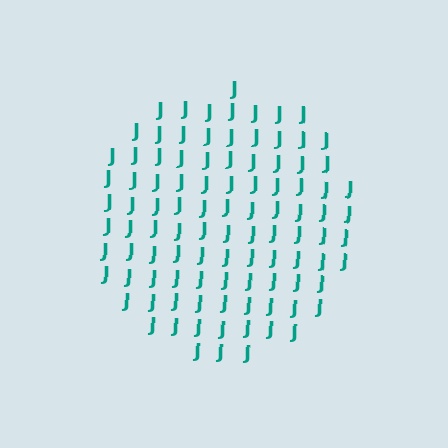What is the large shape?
The large shape is a circle.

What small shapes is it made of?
It is made of small letter J's.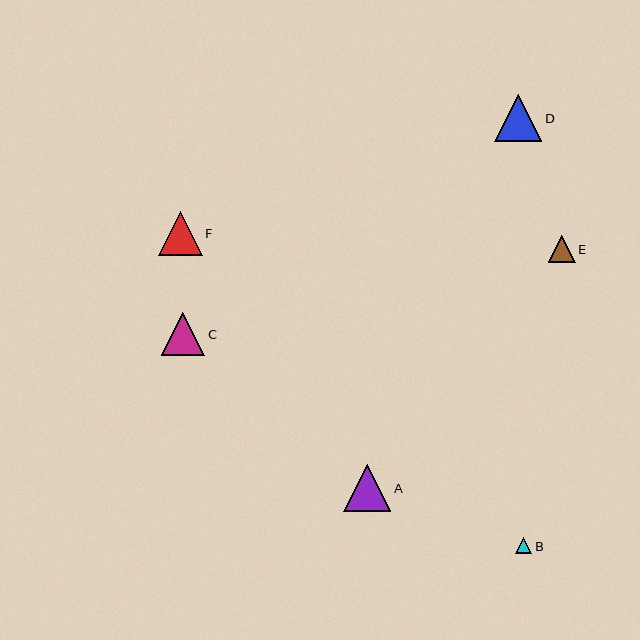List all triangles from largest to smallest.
From largest to smallest: A, D, F, C, E, B.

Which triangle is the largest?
Triangle A is the largest with a size of approximately 47 pixels.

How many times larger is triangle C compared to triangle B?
Triangle C is approximately 2.7 times the size of triangle B.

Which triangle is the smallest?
Triangle B is the smallest with a size of approximately 16 pixels.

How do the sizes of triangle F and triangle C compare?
Triangle F and triangle C are approximately the same size.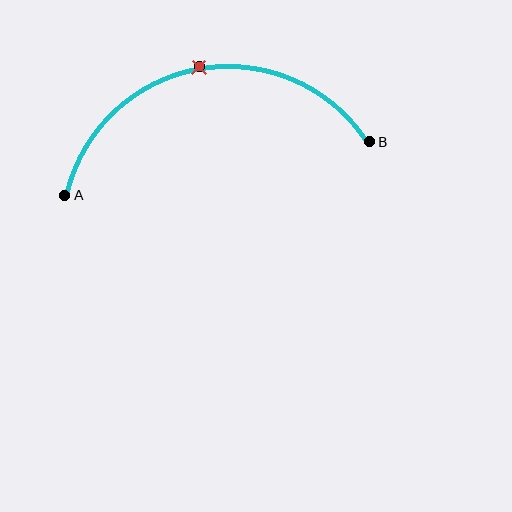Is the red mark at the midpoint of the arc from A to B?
Yes. The red mark lies on the arc at equal arc-length from both A and B — it is the arc midpoint.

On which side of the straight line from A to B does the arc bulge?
The arc bulges above the straight line connecting A and B.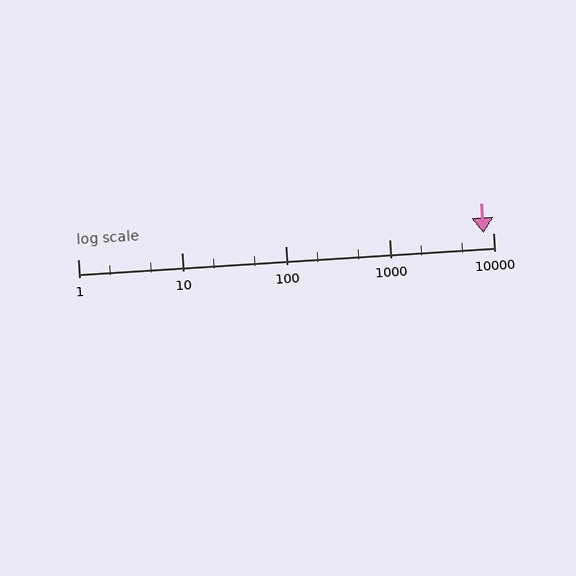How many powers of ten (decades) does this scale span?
The scale spans 4 decades, from 1 to 10000.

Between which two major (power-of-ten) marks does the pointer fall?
The pointer is between 1000 and 10000.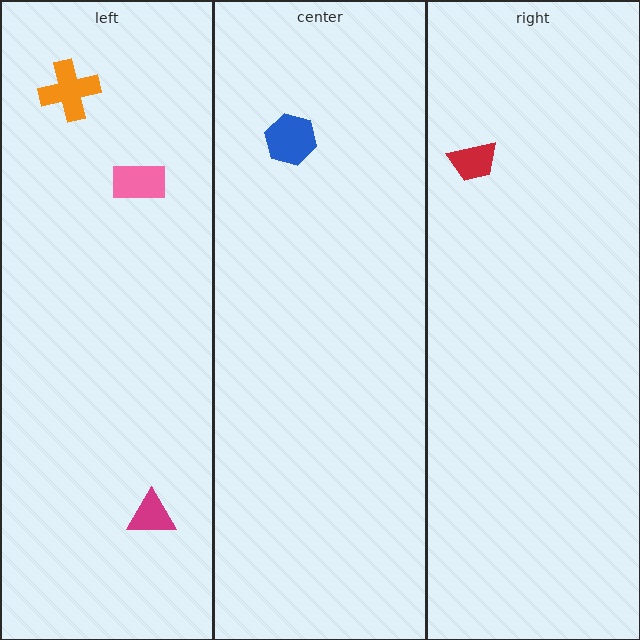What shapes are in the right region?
The red trapezoid.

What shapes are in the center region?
The blue hexagon.